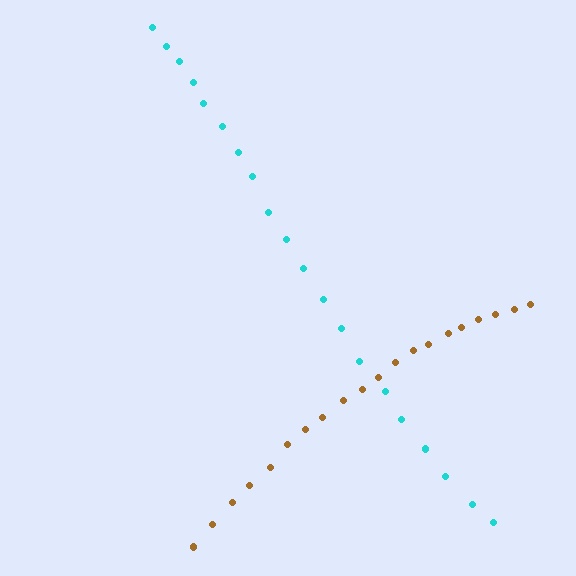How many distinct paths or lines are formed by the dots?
There are 2 distinct paths.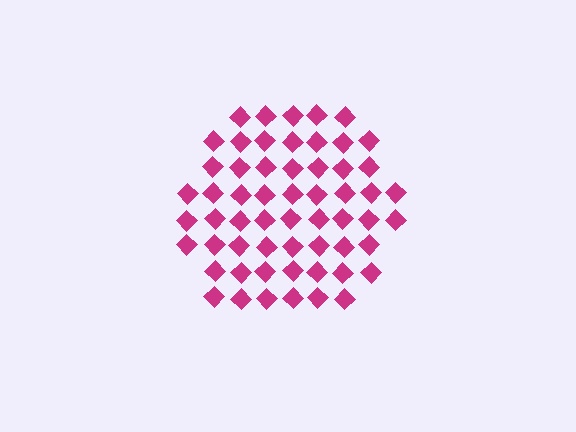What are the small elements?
The small elements are diamonds.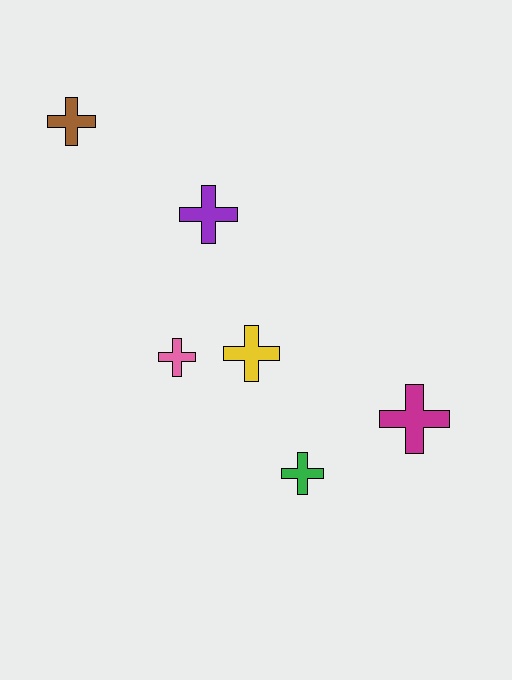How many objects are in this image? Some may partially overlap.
There are 6 objects.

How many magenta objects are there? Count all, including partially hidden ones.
There is 1 magenta object.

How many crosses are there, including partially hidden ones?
There are 6 crosses.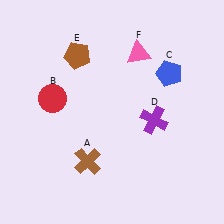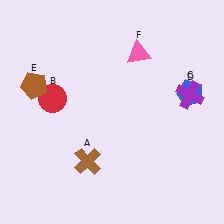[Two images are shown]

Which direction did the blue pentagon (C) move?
The blue pentagon (C) moved right.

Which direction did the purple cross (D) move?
The purple cross (D) moved right.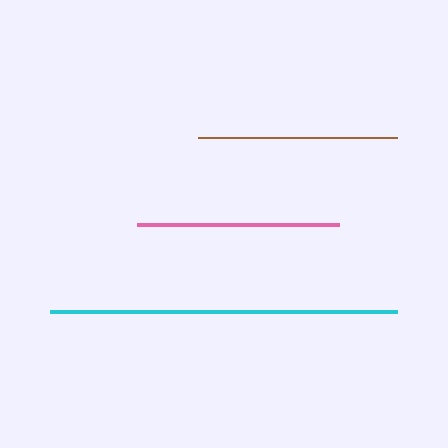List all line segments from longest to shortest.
From longest to shortest: cyan, pink, brown.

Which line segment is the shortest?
The brown line is the shortest at approximately 199 pixels.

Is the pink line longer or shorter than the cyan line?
The cyan line is longer than the pink line.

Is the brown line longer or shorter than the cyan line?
The cyan line is longer than the brown line.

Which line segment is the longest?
The cyan line is the longest at approximately 347 pixels.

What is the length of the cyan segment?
The cyan segment is approximately 347 pixels long.